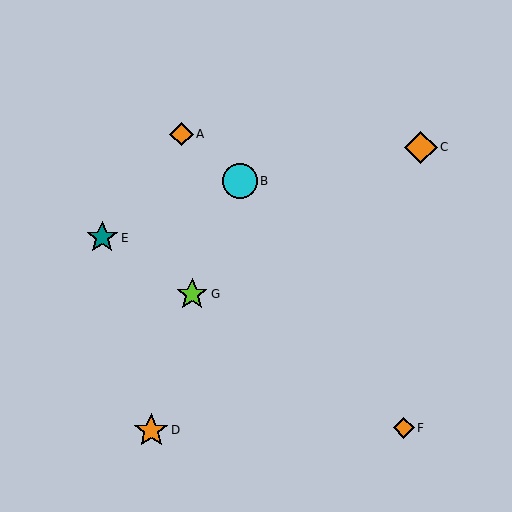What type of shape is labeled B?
Shape B is a cyan circle.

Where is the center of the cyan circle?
The center of the cyan circle is at (240, 181).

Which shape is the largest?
The cyan circle (labeled B) is the largest.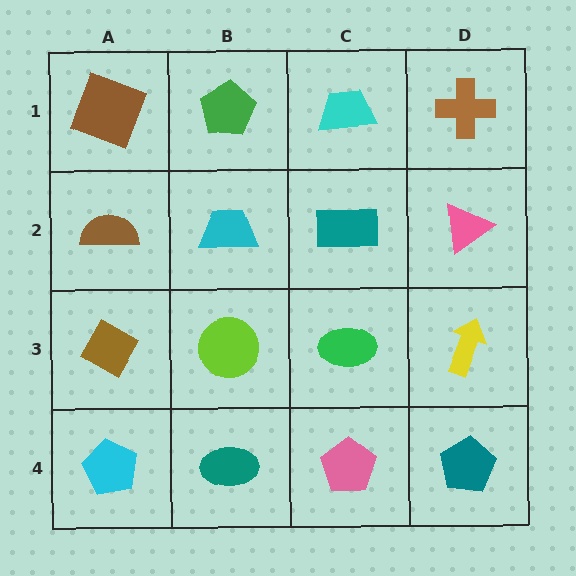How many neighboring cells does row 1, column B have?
3.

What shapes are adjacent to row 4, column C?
A green ellipse (row 3, column C), a teal ellipse (row 4, column B), a teal pentagon (row 4, column D).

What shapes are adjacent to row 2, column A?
A brown square (row 1, column A), a brown diamond (row 3, column A), a cyan trapezoid (row 2, column B).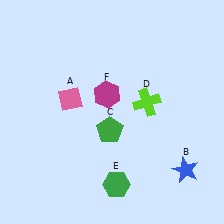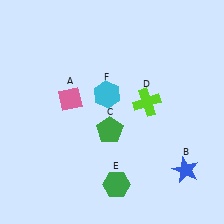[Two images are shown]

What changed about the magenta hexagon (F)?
In Image 1, F is magenta. In Image 2, it changed to cyan.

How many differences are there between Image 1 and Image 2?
There is 1 difference between the two images.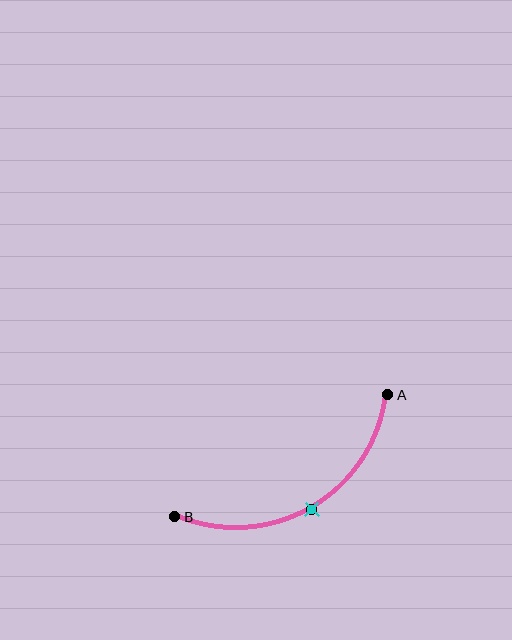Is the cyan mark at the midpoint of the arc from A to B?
Yes. The cyan mark lies on the arc at equal arc-length from both A and B — it is the arc midpoint.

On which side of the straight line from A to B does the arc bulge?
The arc bulges below the straight line connecting A and B.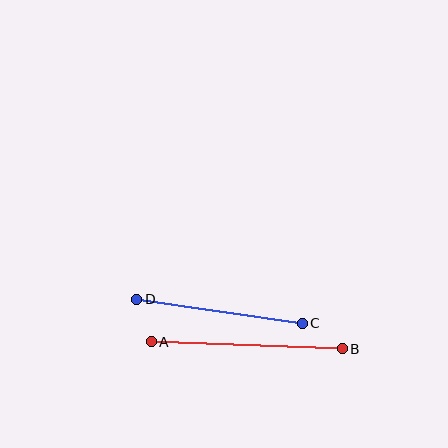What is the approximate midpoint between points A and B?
The midpoint is at approximately (247, 345) pixels.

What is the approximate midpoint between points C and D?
The midpoint is at approximately (220, 311) pixels.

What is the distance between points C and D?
The distance is approximately 167 pixels.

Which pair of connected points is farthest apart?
Points A and B are farthest apart.